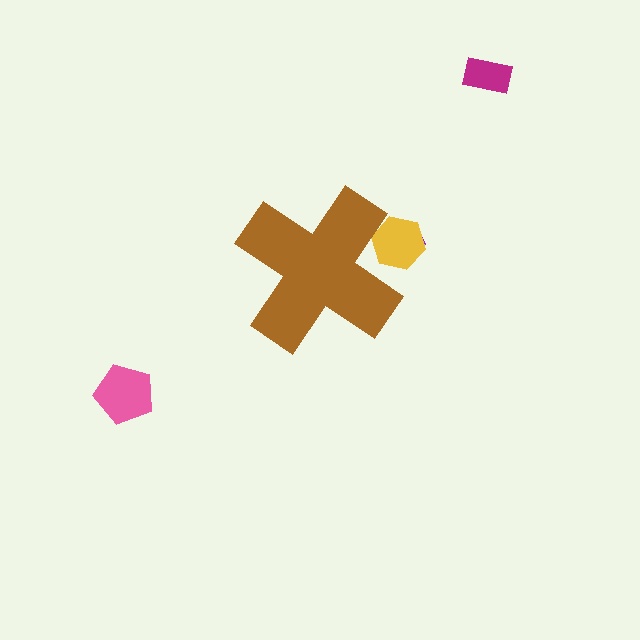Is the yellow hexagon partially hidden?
Yes, the yellow hexagon is partially hidden behind the brown cross.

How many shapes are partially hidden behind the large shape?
2 shapes are partially hidden.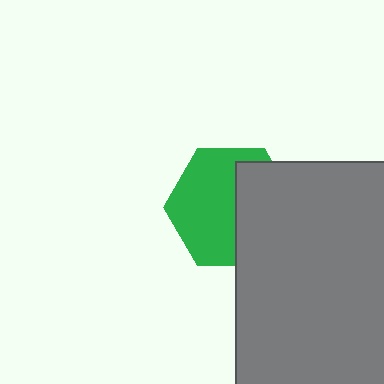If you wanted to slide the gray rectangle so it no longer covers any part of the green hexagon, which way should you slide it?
Slide it right — that is the most direct way to separate the two shapes.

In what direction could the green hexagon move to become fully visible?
The green hexagon could move left. That would shift it out from behind the gray rectangle entirely.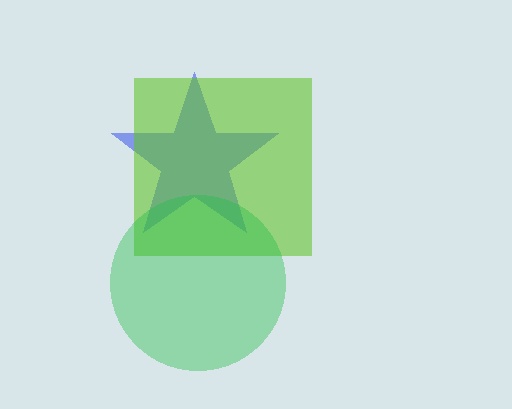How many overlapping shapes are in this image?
There are 3 overlapping shapes in the image.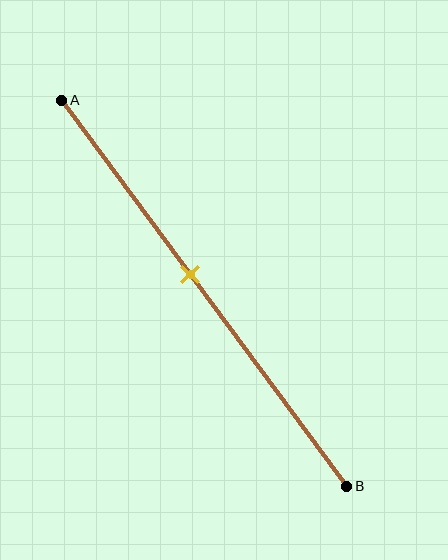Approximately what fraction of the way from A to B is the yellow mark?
The yellow mark is approximately 45% of the way from A to B.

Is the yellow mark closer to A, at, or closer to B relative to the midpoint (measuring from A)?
The yellow mark is closer to point A than the midpoint of segment AB.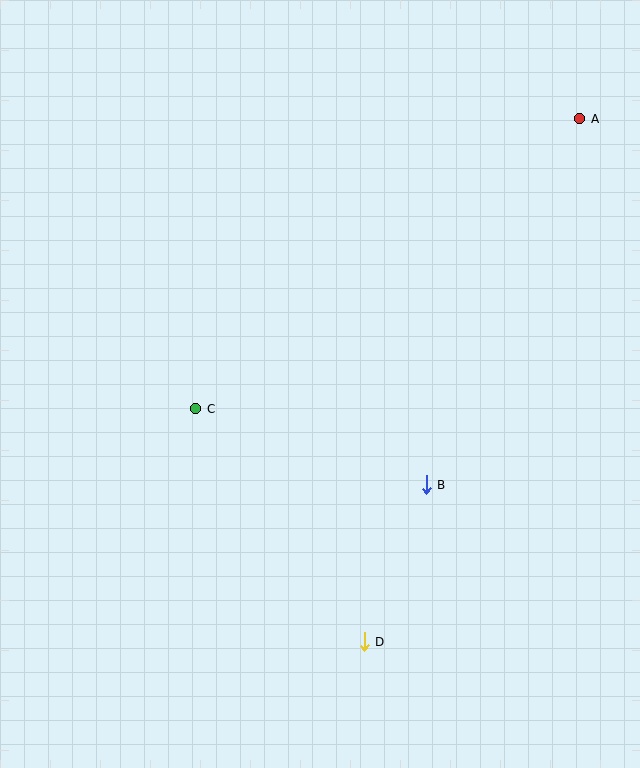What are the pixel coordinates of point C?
Point C is at (196, 409).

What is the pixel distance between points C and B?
The distance between C and B is 243 pixels.